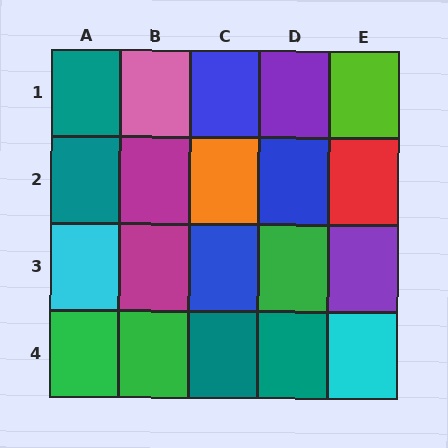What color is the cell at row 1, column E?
Lime.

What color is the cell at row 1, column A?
Teal.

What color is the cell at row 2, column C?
Orange.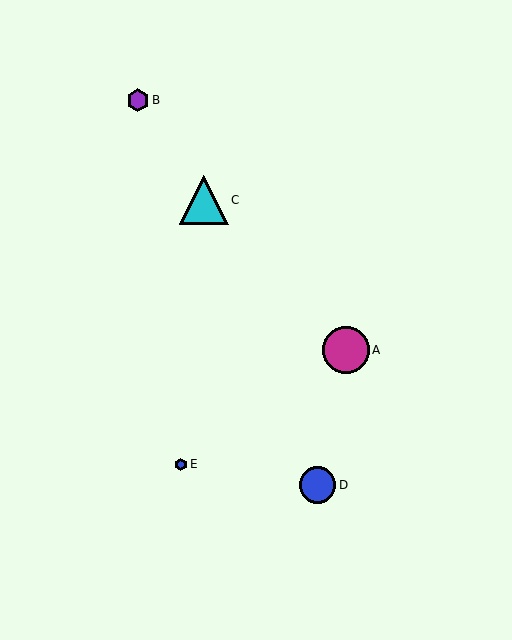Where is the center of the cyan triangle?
The center of the cyan triangle is at (204, 200).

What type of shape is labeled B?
Shape B is a purple hexagon.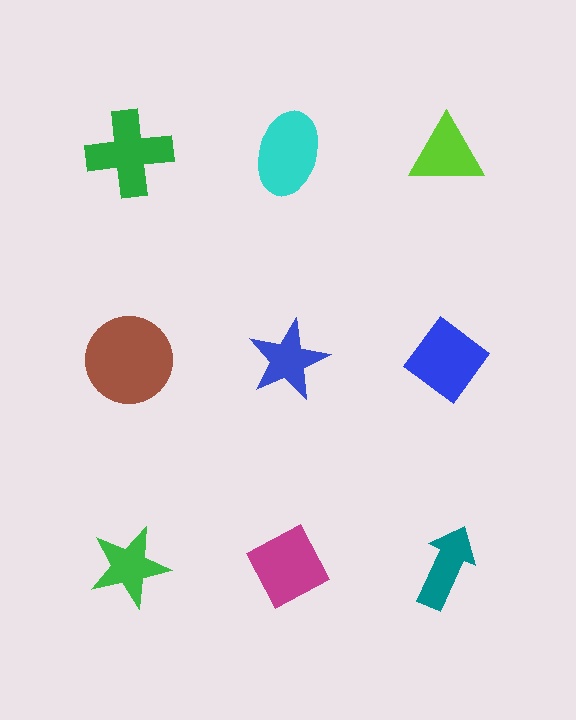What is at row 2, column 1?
A brown circle.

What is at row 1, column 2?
A cyan ellipse.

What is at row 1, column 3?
A lime triangle.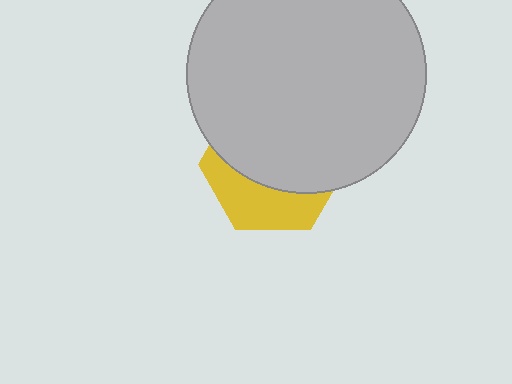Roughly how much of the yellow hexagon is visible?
A small part of it is visible (roughly 35%).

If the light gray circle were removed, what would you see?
You would see the complete yellow hexagon.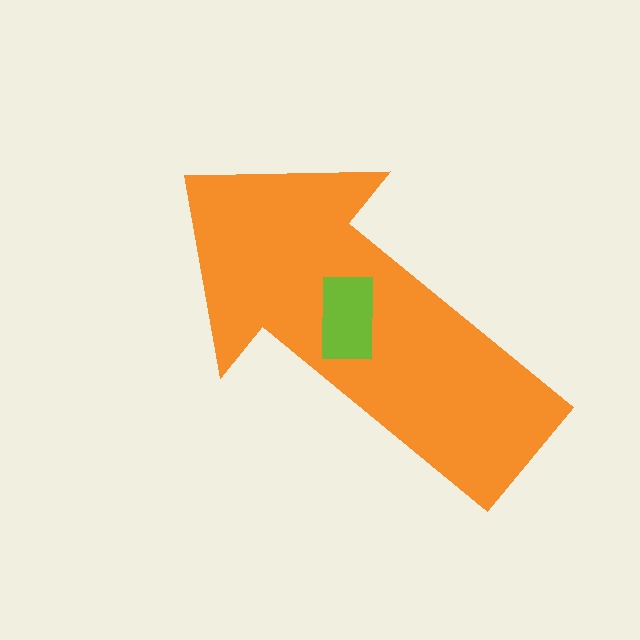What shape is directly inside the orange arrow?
The lime rectangle.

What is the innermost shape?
The lime rectangle.